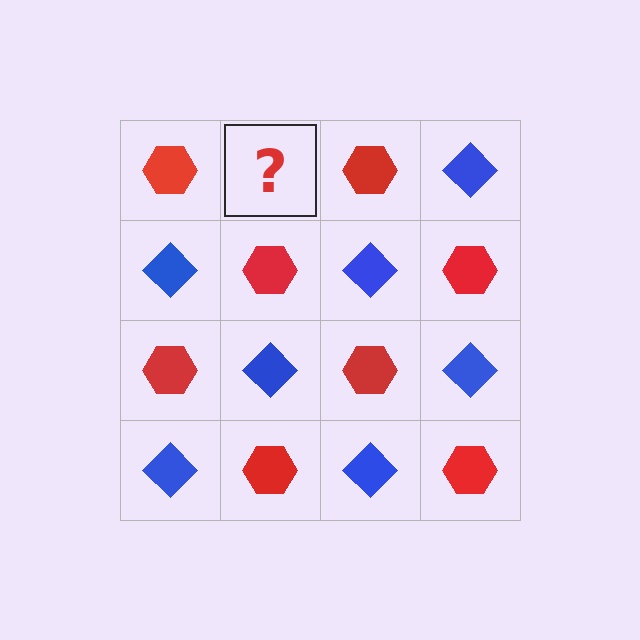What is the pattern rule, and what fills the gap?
The rule is that it alternates red hexagon and blue diamond in a checkerboard pattern. The gap should be filled with a blue diamond.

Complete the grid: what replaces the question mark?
The question mark should be replaced with a blue diamond.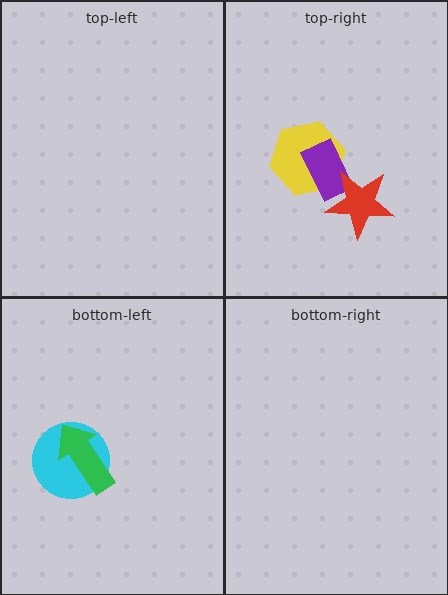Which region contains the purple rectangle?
The top-right region.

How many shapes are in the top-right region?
3.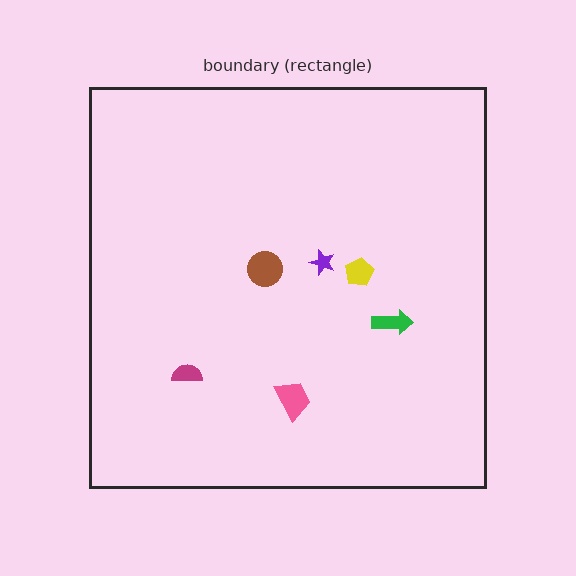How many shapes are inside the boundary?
6 inside, 0 outside.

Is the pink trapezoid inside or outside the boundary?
Inside.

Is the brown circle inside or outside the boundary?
Inside.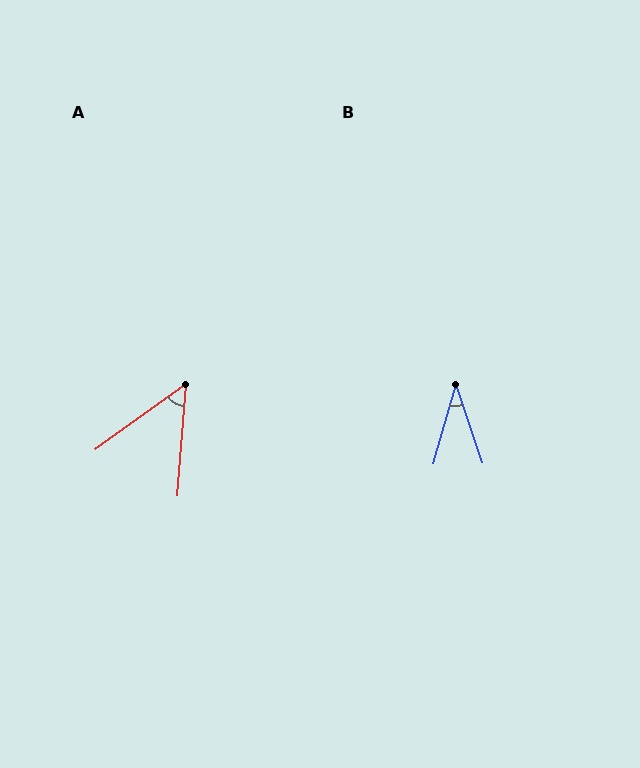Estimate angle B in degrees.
Approximately 35 degrees.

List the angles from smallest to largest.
B (35°), A (50°).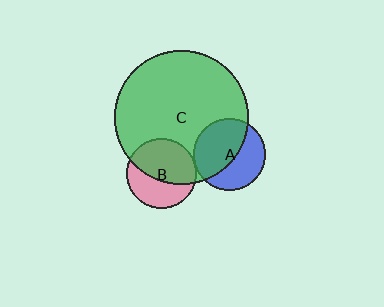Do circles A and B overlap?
Yes.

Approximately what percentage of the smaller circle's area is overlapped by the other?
Approximately 5%.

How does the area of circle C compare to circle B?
Approximately 3.7 times.